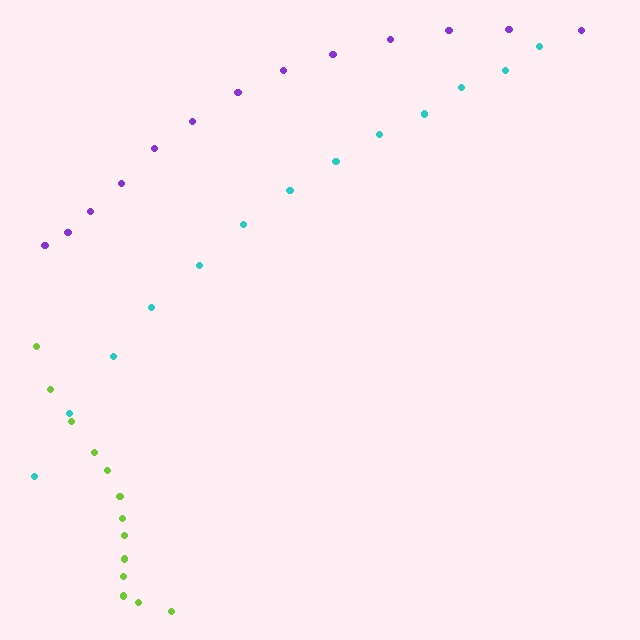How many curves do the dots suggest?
There are 3 distinct paths.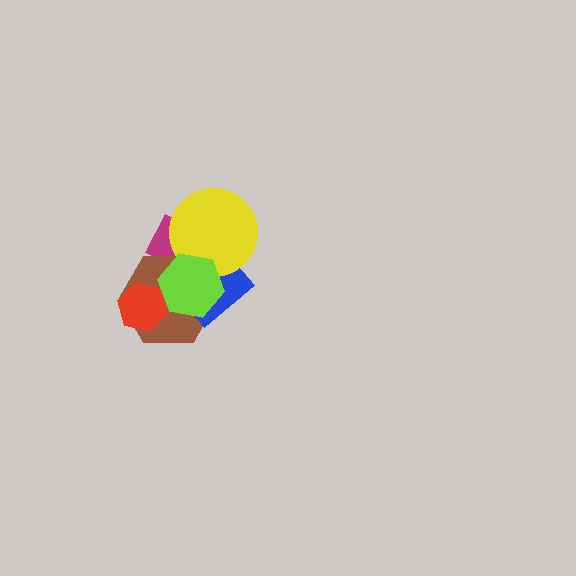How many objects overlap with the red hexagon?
2 objects overlap with the red hexagon.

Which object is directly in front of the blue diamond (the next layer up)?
The yellow circle is directly in front of the blue diamond.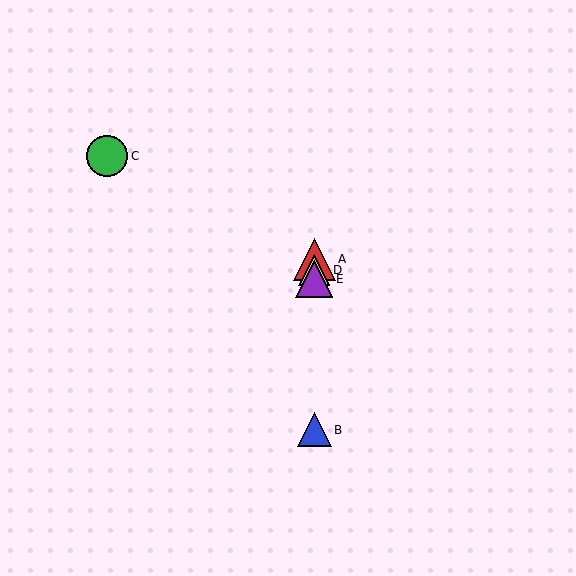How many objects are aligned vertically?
4 objects (A, B, D, E) are aligned vertically.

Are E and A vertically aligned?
Yes, both are at x≈314.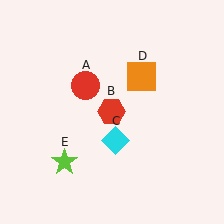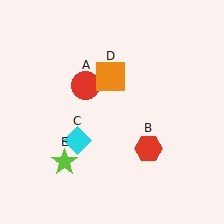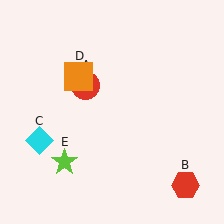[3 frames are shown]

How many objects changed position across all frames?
3 objects changed position: red hexagon (object B), cyan diamond (object C), orange square (object D).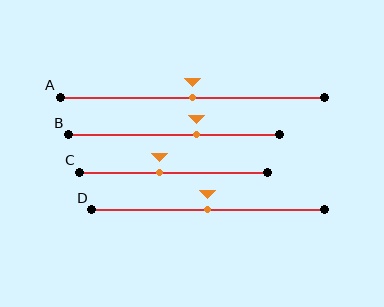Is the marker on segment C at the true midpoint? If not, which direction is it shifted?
No, the marker on segment C is shifted to the left by about 8% of the segment length.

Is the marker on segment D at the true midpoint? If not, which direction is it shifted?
Yes, the marker on segment D is at the true midpoint.